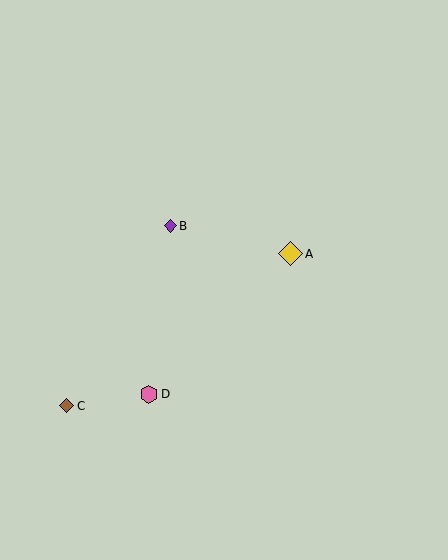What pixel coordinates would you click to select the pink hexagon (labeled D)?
Click at (149, 394) to select the pink hexagon D.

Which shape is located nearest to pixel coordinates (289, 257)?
The yellow diamond (labeled A) at (290, 254) is nearest to that location.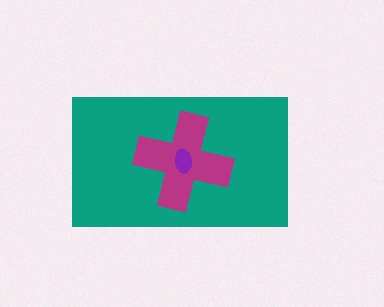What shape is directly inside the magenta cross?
The purple ellipse.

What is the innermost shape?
The purple ellipse.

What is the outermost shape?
The teal rectangle.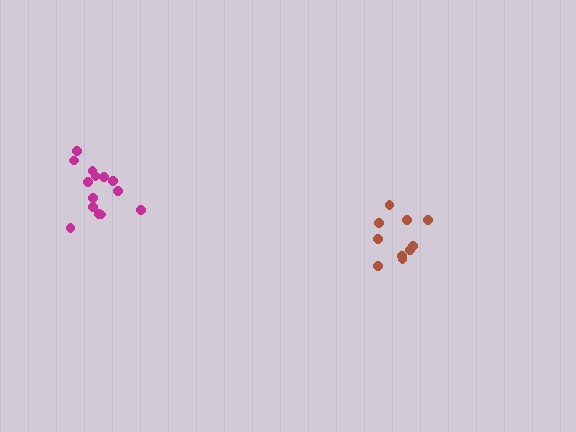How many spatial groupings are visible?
There are 2 spatial groupings.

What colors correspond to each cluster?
The clusters are colored: magenta, brown.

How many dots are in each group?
Group 1: 14 dots, Group 2: 10 dots (24 total).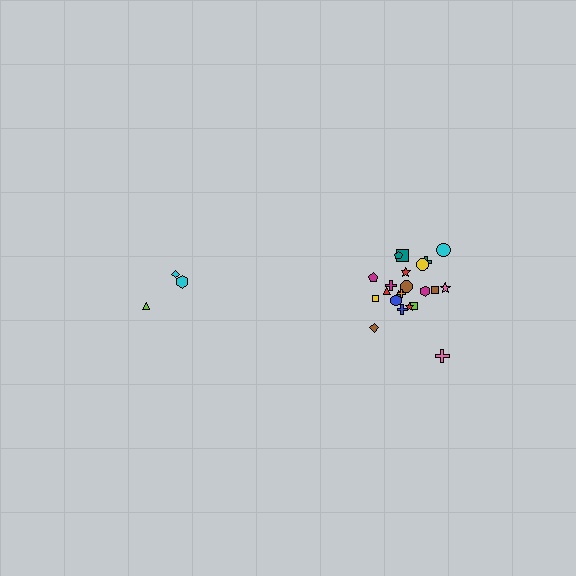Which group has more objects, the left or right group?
The right group.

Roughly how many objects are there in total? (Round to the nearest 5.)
Roughly 25 objects in total.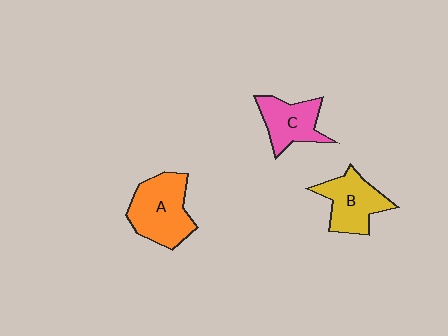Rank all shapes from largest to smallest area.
From largest to smallest: A (orange), B (yellow), C (pink).